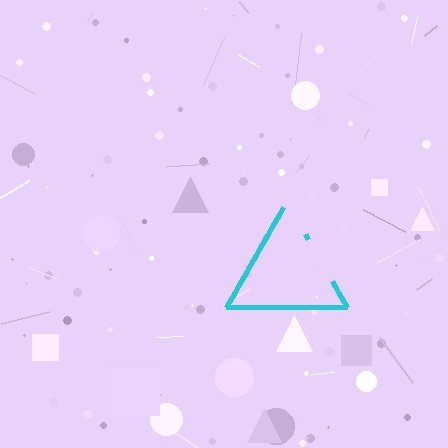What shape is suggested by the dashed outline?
The dashed outline suggests a triangle.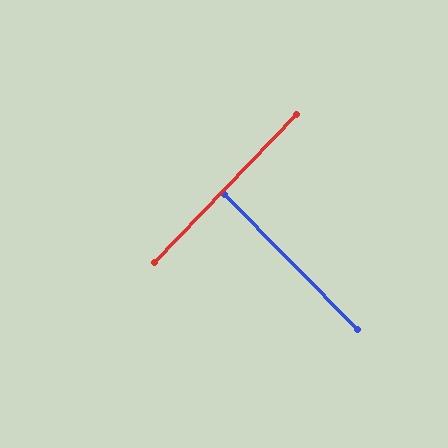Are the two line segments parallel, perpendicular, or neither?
Perpendicular — they meet at approximately 89°.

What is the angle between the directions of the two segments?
Approximately 89 degrees.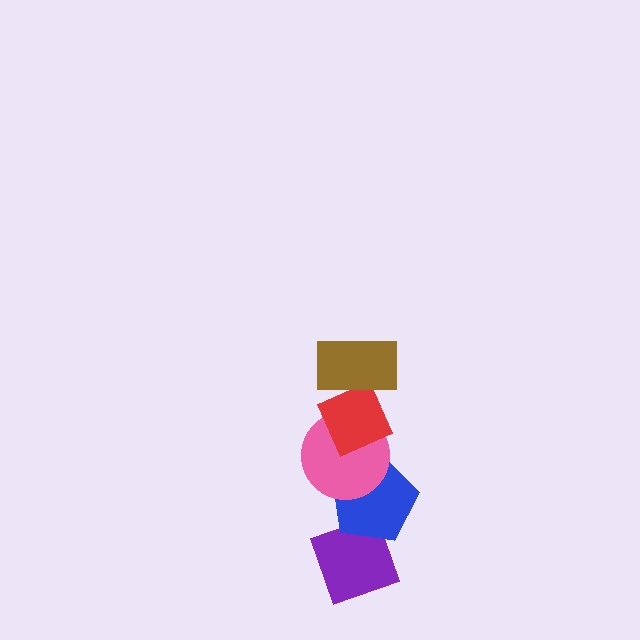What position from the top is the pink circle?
The pink circle is 3rd from the top.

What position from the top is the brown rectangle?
The brown rectangle is 1st from the top.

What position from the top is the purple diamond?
The purple diamond is 5th from the top.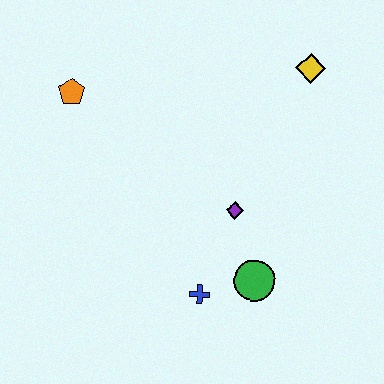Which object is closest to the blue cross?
The green circle is closest to the blue cross.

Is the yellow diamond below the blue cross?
No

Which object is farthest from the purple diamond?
The orange pentagon is farthest from the purple diamond.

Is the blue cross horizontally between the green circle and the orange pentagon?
Yes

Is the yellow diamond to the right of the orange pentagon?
Yes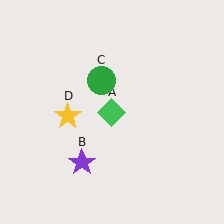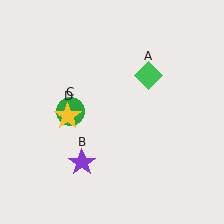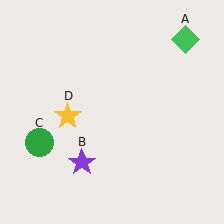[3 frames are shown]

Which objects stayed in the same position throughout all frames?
Purple star (object B) and yellow star (object D) remained stationary.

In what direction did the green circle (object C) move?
The green circle (object C) moved down and to the left.